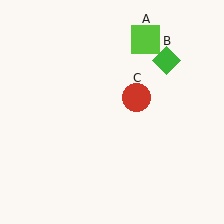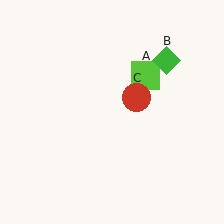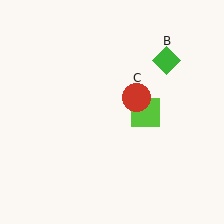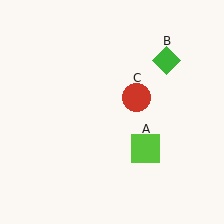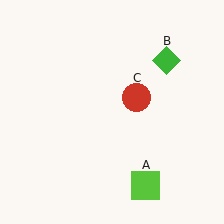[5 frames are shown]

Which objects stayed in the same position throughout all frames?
Green diamond (object B) and red circle (object C) remained stationary.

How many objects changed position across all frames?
1 object changed position: lime square (object A).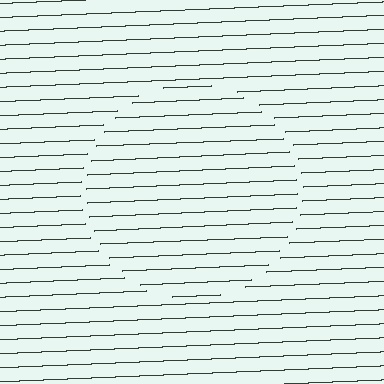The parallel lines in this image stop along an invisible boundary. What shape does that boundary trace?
An illusory circle. The interior of the shape contains the same grating, shifted by half a period — the contour is defined by the phase discontinuity where line-ends from the inner and outer gratings abut.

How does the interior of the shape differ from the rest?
The interior of the shape contains the same grating, shifted by half a period — the contour is defined by the phase discontinuity where line-ends from the inner and outer gratings abut.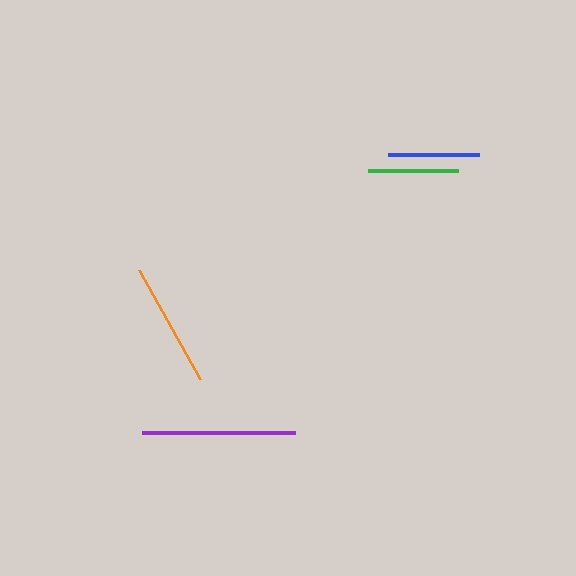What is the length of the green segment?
The green segment is approximately 90 pixels long.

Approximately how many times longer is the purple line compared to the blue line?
The purple line is approximately 1.7 times the length of the blue line.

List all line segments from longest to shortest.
From longest to shortest: purple, orange, blue, green.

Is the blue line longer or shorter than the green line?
The blue line is longer than the green line.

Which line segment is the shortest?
The green line is the shortest at approximately 90 pixels.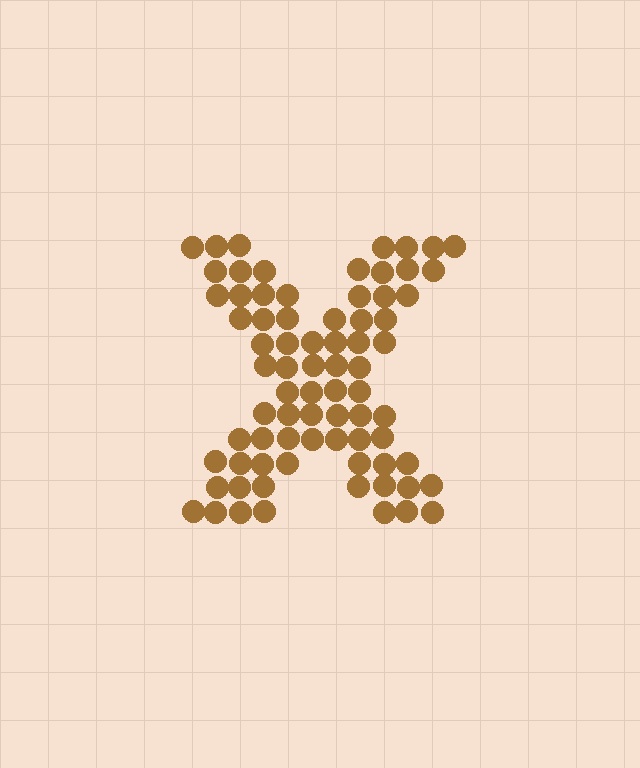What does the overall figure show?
The overall figure shows the letter X.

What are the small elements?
The small elements are circles.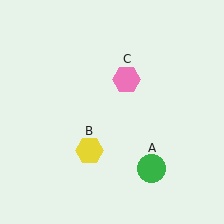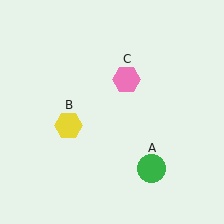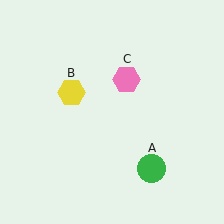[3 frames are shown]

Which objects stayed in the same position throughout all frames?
Green circle (object A) and pink hexagon (object C) remained stationary.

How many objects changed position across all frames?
1 object changed position: yellow hexagon (object B).